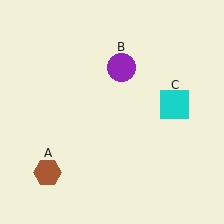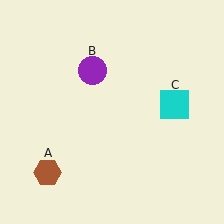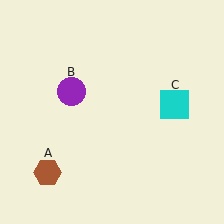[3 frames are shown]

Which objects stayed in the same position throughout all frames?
Brown hexagon (object A) and cyan square (object C) remained stationary.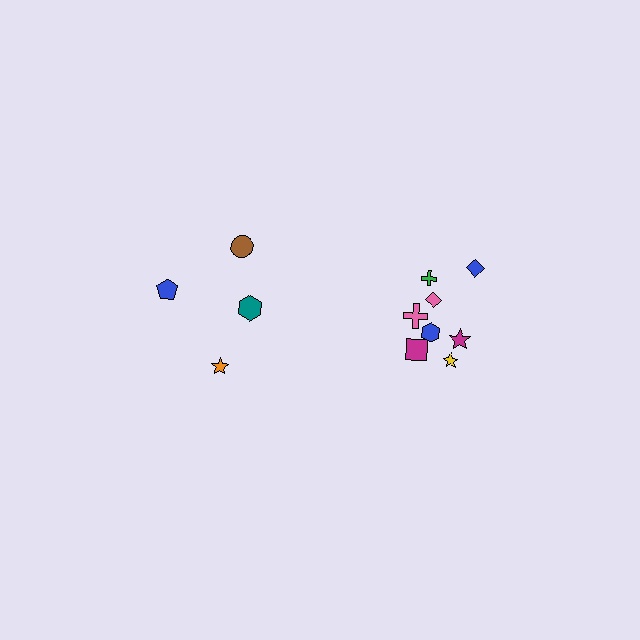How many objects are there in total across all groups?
There are 12 objects.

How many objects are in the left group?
There are 4 objects.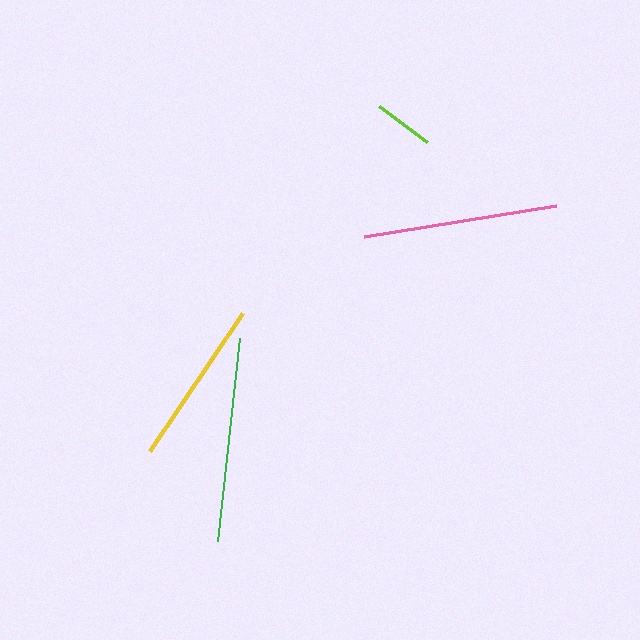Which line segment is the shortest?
The lime line is the shortest at approximately 61 pixels.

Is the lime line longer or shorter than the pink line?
The pink line is longer than the lime line.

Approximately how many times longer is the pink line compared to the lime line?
The pink line is approximately 3.2 times the length of the lime line.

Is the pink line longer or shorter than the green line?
The green line is longer than the pink line.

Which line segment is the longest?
The green line is the longest at approximately 204 pixels.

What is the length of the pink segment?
The pink segment is approximately 194 pixels long.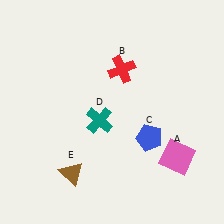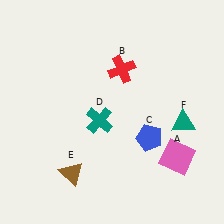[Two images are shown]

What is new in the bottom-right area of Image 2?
A teal triangle (F) was added in the bottom-right area of Image 2.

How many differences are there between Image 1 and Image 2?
There is 1 difference between the two images.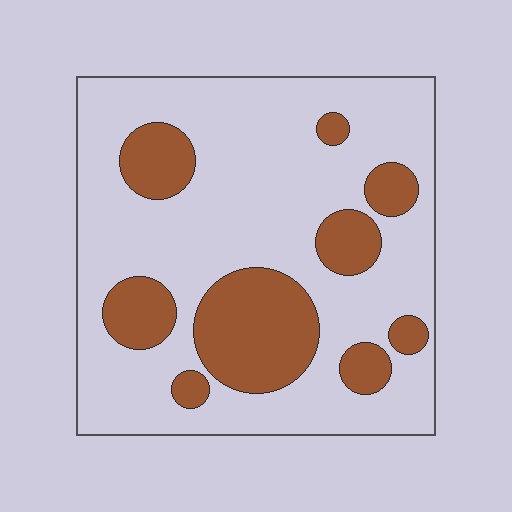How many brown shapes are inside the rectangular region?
9.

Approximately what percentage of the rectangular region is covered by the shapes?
Approximately 25%.